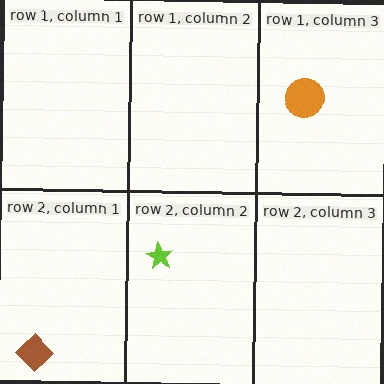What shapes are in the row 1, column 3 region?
The orange circle.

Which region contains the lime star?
The row 2, column 2 region.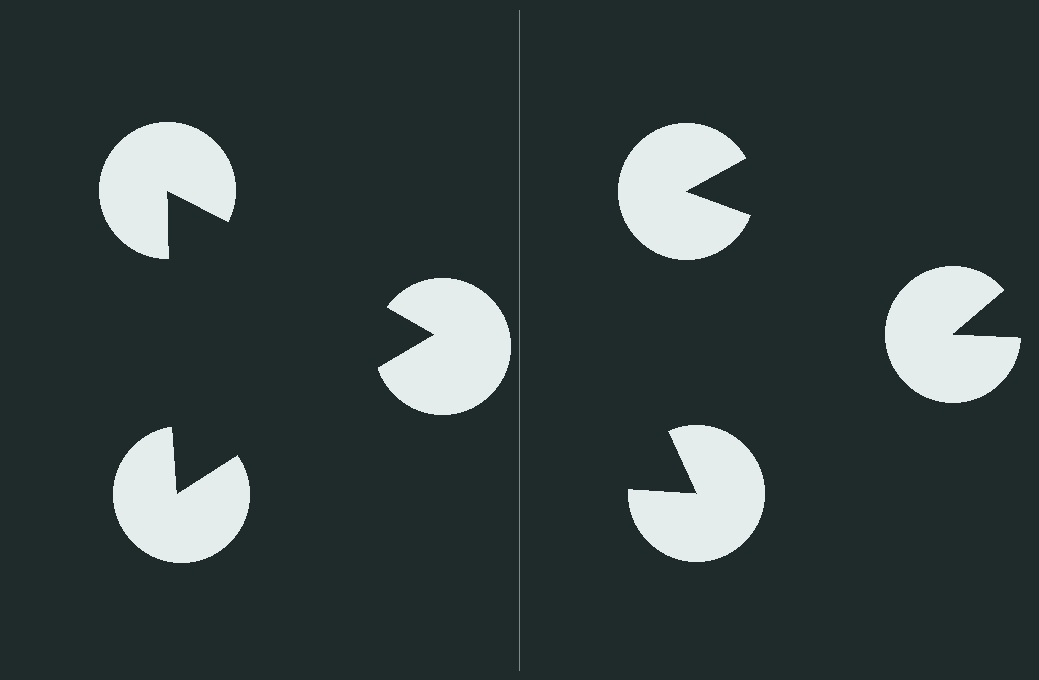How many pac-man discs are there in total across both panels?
6 — 3 on each side.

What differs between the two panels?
The pac-man discs are positioned identically on both sides; only the wedge orientations differ. On the left they align to a triangle; on the right they are misaligned.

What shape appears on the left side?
An illusory triangle.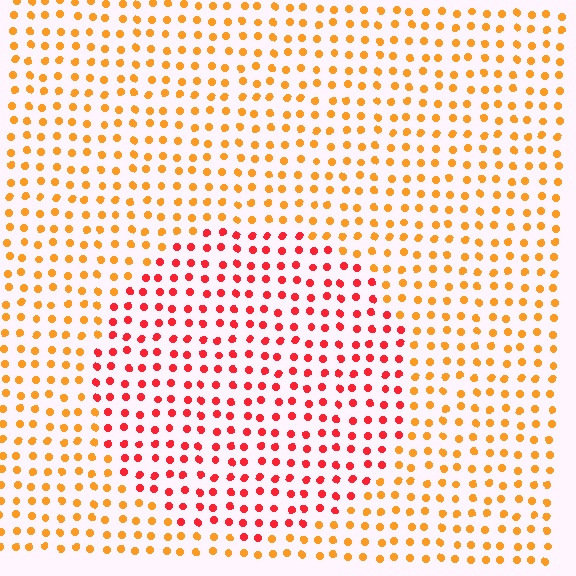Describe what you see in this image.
The image is filled with small orange elements in a uniform arrangement. A circle-shaped region is visible where the elements are tinted to a slightly different hue, forming a subtle color boundary.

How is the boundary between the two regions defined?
The boundary is defined purely by a slight shift in hue (about 38 degrees). Spacing, size, and orientation are identical on both sides.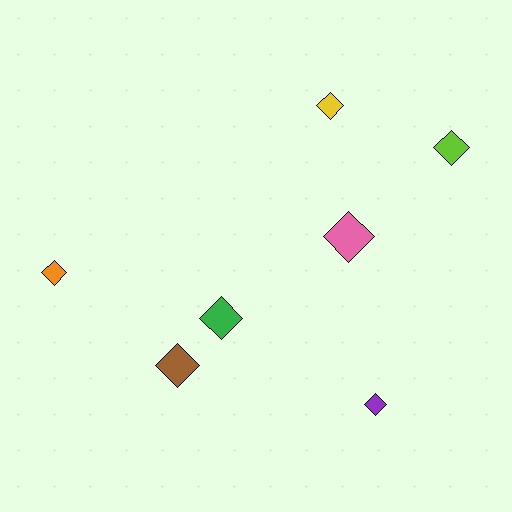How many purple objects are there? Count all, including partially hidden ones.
There is 1 purple object.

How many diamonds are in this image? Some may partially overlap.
There are 7 diamonds.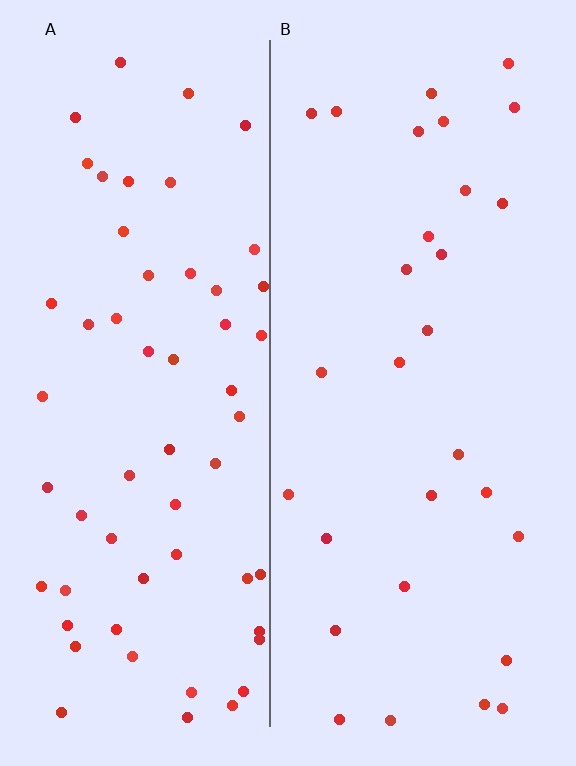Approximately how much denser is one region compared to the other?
Approximately 2.0× — region A over region B.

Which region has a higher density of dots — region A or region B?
A (the left).